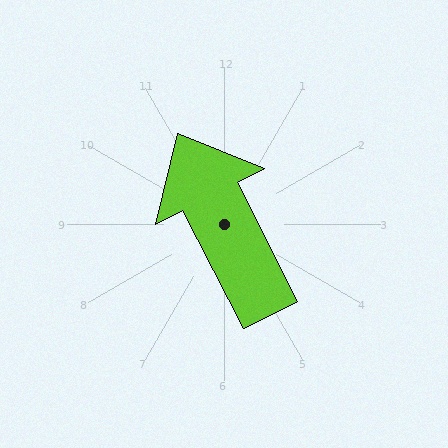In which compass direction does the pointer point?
Northwest.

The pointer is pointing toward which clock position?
Roughly 11 o'clock.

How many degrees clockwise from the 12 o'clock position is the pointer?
Approximately 333 degrees.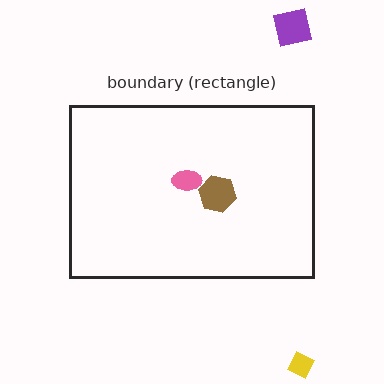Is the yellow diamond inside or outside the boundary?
Outside.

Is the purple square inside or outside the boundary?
Outside.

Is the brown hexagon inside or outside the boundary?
Inside.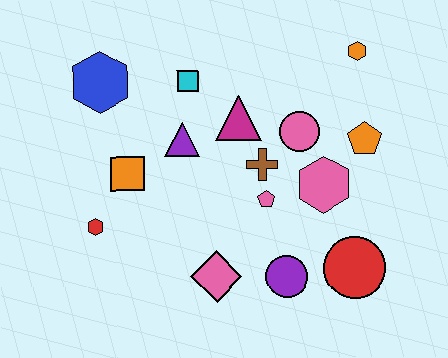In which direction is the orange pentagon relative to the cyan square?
The orange pentagon is to the right of the cyan square.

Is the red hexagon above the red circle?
Yes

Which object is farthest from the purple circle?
The blue hexagon is farthest from the purple circle.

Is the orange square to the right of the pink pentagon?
No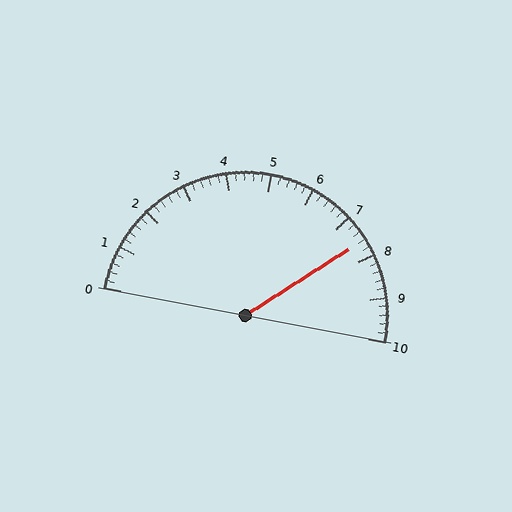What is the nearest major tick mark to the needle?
The nearest major tick mark is 8.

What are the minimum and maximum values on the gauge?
The gauge ranges from 0 to 10.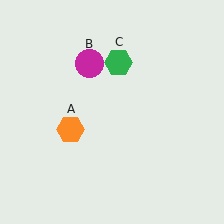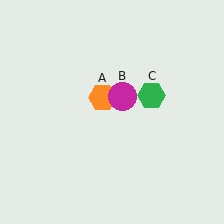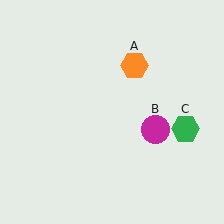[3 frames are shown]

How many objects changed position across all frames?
3 objects changed position: orange hexagon (object A), magenta circle (object B), green hexagon (object C).